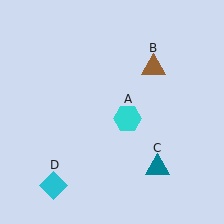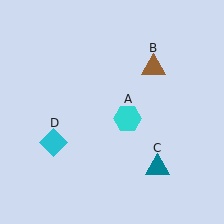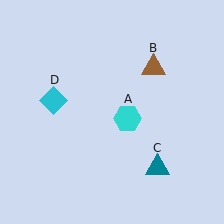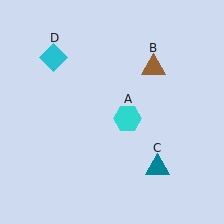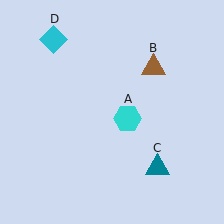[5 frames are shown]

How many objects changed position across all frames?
1 object changed position: cyan diamond (object D).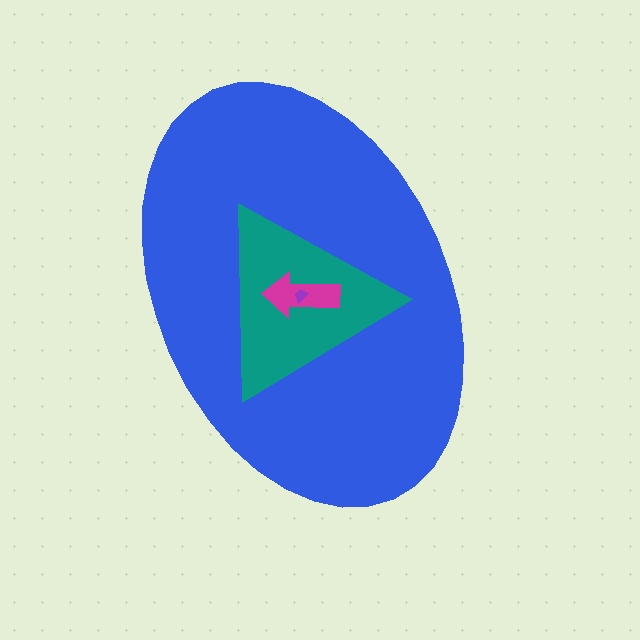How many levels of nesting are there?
4.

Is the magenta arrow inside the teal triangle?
Yes.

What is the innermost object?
The purple trapezoid.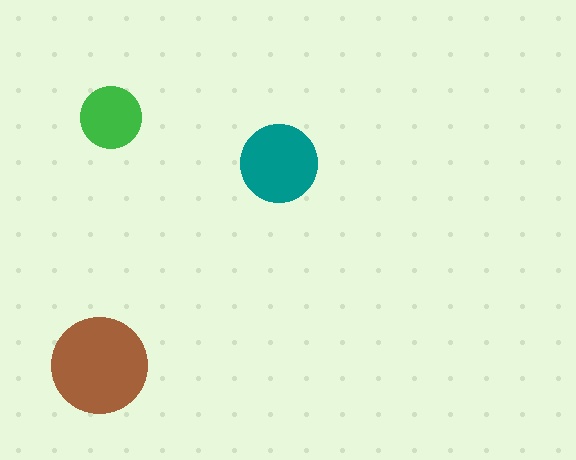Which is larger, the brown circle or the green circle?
The brown one.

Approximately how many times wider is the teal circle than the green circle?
About 1.5 times wider.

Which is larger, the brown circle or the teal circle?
The brown one.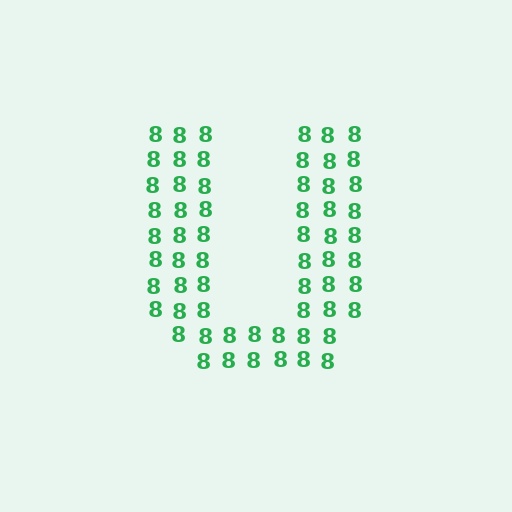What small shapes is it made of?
It is made of small digit 8's.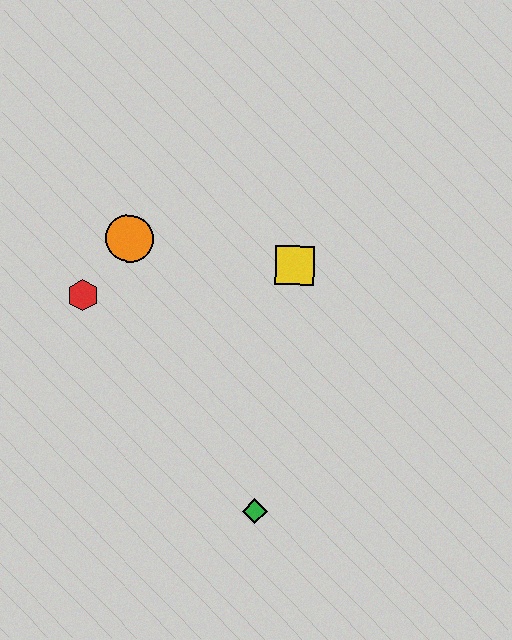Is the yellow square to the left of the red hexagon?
No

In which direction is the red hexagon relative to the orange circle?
The red hexagon is below the orange circle.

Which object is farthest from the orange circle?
The green diamond is farthest from the orange circle.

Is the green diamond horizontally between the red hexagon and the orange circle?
No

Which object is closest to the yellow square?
The orange circle is closest to the yellow square.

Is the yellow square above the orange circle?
No